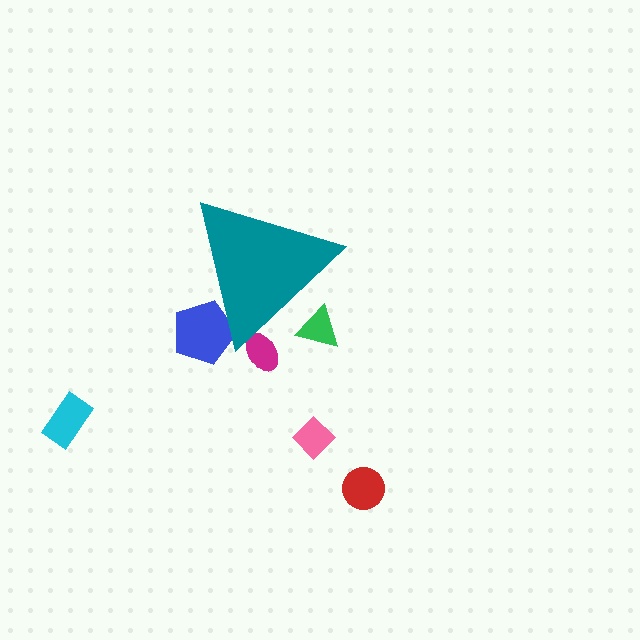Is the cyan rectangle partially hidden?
No, the cyan rectangle is fully visible.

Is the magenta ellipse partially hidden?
Yes, the magenta ellipse is partially hidden behind the teal triangle.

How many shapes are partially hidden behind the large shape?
3 shapes are partially hidden.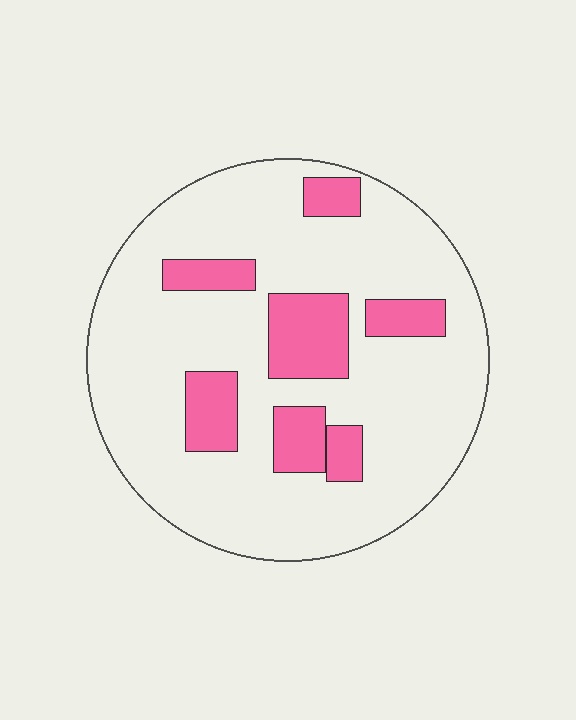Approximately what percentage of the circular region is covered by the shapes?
Approximately 20%.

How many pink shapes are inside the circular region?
7.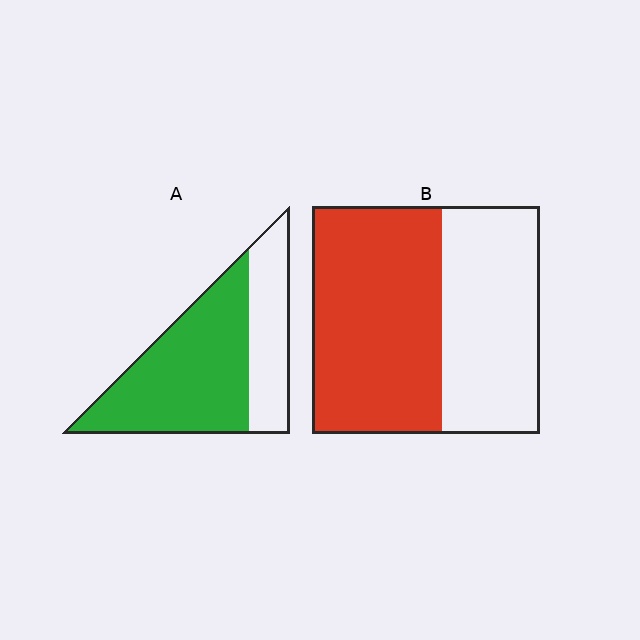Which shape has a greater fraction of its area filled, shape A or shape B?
Shape A.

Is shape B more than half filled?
Yes.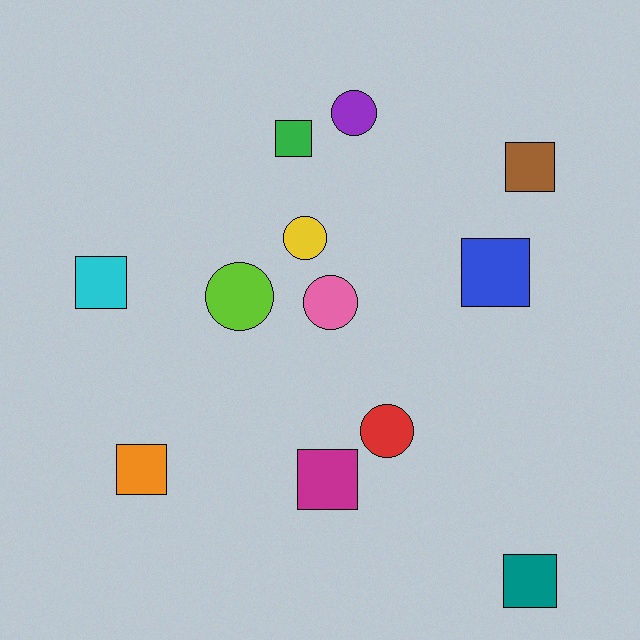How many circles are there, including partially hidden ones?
There are 5 circles.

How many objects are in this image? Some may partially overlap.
There are 12 objects.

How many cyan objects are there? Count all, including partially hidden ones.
There is 1 cyan object.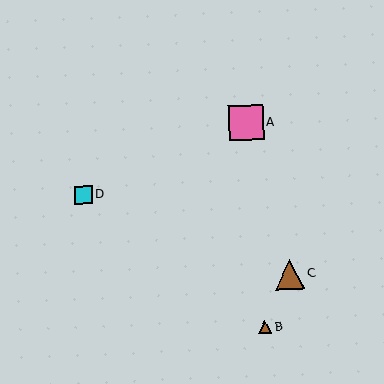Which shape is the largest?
The pink square (labeled A) is the largest.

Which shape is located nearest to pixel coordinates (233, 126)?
The pink square (labeled A) at (246, 122) is nearest to that location.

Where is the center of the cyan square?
The center of the cyan square is at (83, 195).